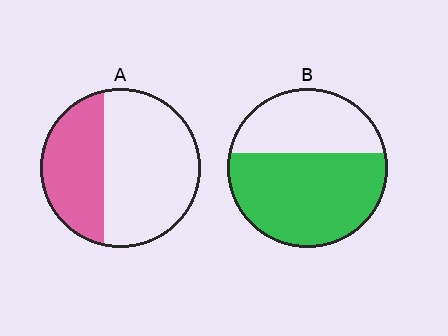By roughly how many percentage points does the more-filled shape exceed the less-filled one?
By roughly 25 percentage points (B over A).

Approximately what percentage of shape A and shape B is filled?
A is approximately 35% and B is approximately 60%.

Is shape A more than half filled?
No.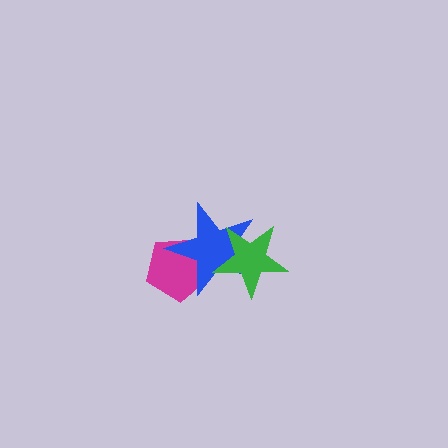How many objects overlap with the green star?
1 object overlaps with the green star.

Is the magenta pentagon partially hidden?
Yes, it is partially covered by another shape.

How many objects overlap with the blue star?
2 objects overlap with the blue star.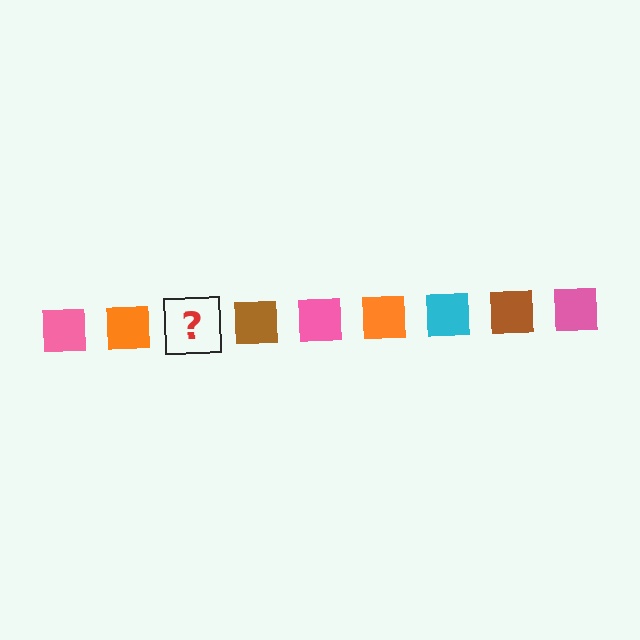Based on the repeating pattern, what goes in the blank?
The blank should be a cyan square.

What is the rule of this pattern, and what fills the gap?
The rule is that the pattern cycles through pink, orange, cyan, brown squares. The gap should be filled with a cyan square.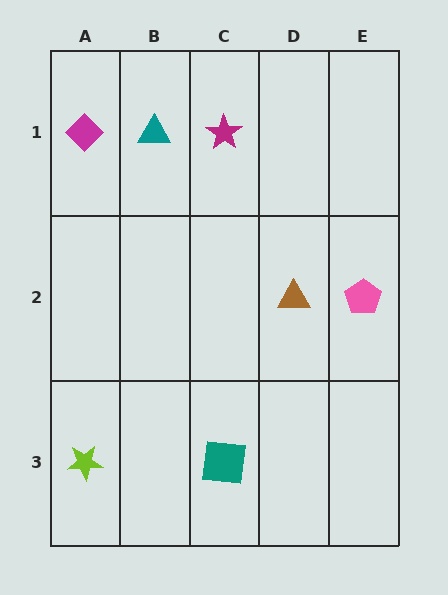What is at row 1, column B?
A teal triangle.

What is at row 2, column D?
A brown triangle.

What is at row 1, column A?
A magenta diamond.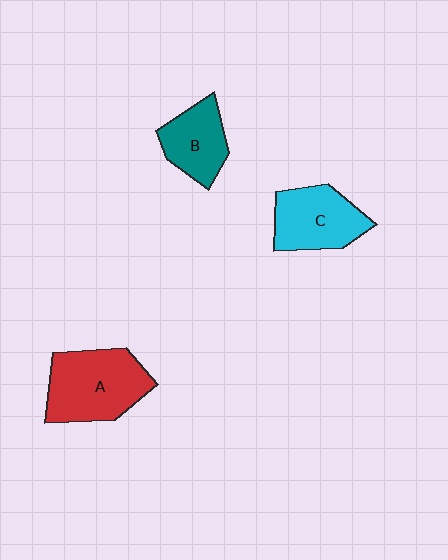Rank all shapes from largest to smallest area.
From largest to smallest: A (red), C (cyan), B (teal).